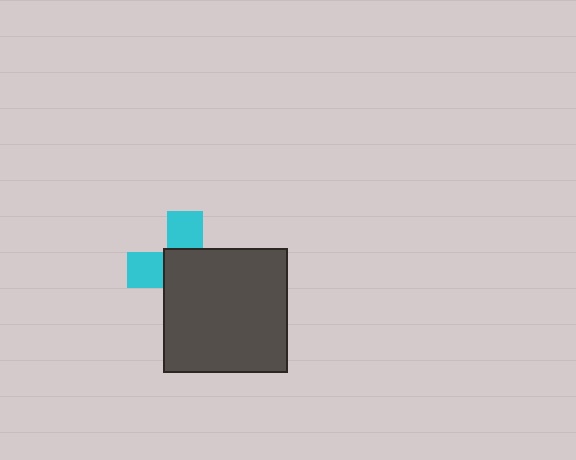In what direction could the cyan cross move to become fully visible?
The cyan cross could move toward the upper-left. That would shift it out from behind the dark gray square entirely.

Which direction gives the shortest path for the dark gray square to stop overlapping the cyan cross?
Moving toward the lower-right gives the shortest separation.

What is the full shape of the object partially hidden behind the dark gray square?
The partially hidden object is a cyan cross.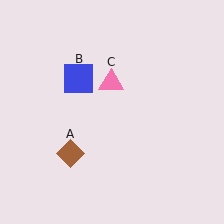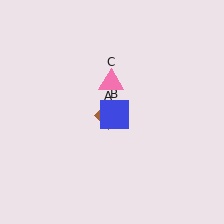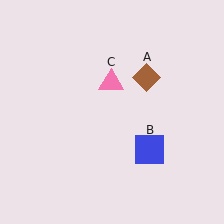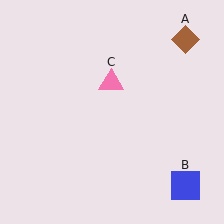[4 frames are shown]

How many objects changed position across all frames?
2 objects changed position: brown diamond (object A), blue square (object B).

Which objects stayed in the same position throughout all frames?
Pink triangle (object C) remained stationary.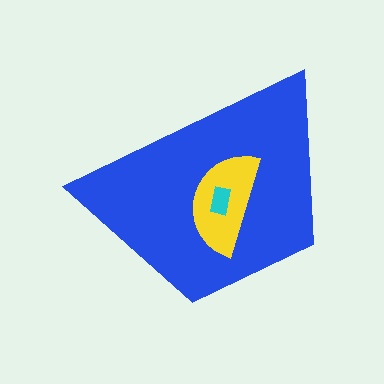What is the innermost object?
The cyan rectangle.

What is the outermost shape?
The blue trapezoid.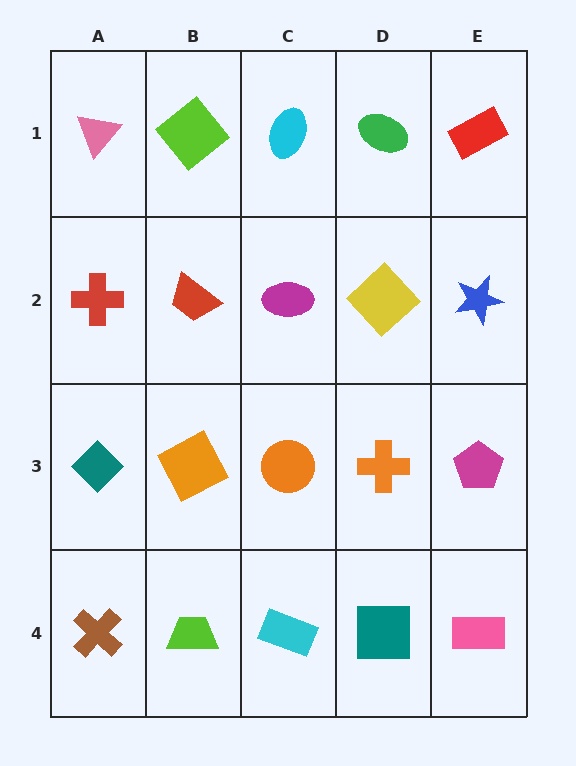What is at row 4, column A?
A brown cross.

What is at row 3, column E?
A magenta pentagon.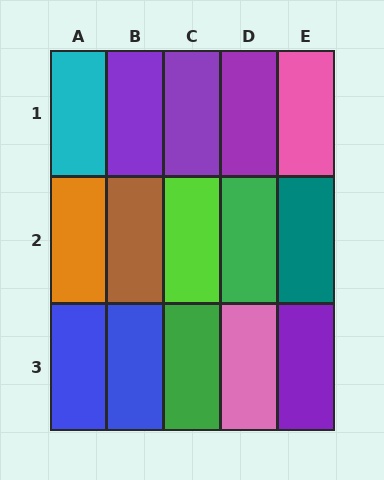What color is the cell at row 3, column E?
Purple.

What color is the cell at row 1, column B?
Purple.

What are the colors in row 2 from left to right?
Orange, brown, lime, green, teal.